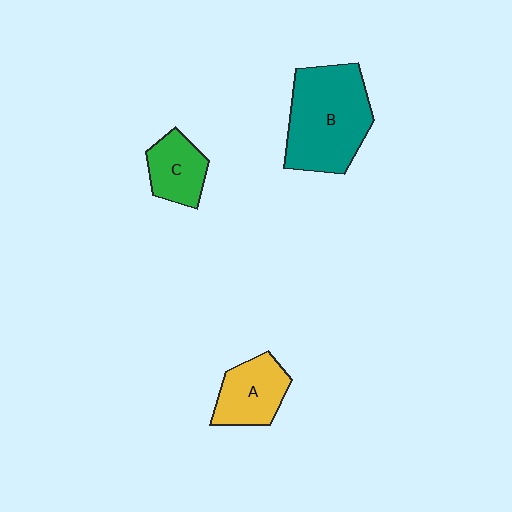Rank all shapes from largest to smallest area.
From largest to smallest: B (teal), A (yellow), C (green).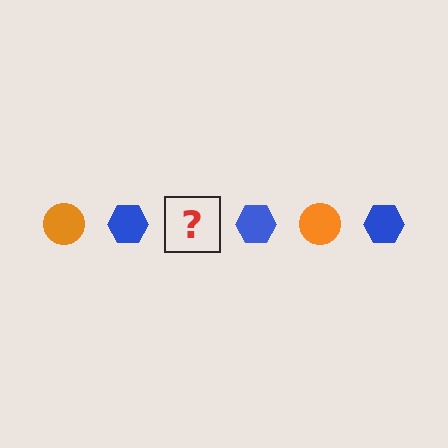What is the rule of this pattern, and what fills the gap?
The rule is that the pattern alternates between orange circle and blue hexagon. The gap should be filled with an orange circle.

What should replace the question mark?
The question mark should be replaced with an orange circle.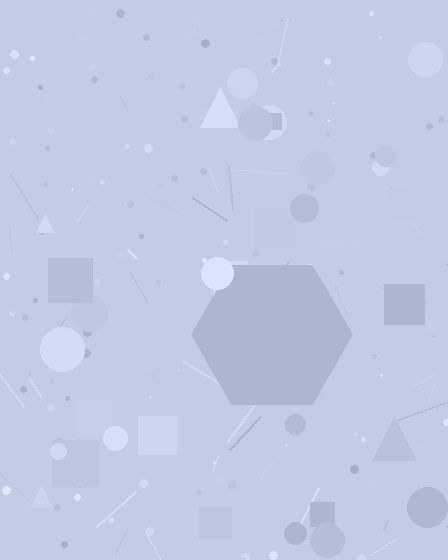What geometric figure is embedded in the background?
A hexagon is embedded in the background.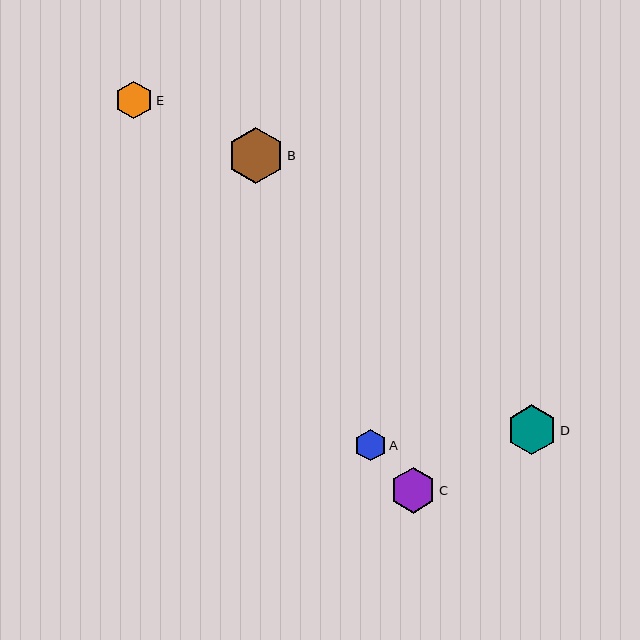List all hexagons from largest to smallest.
From largest to smallest: B, D, C, E, A.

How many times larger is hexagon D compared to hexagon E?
Hexagon D is approximately 1.3 times the size of hexagon E.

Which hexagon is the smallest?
Hexagon A is the smallest with a size of approximately 31 pixels.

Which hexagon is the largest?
Hexagon B is the largest with a size of approximately 57 pixels.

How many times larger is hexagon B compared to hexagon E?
Hexagon B is approximately 1.5 times the size of hexagon E.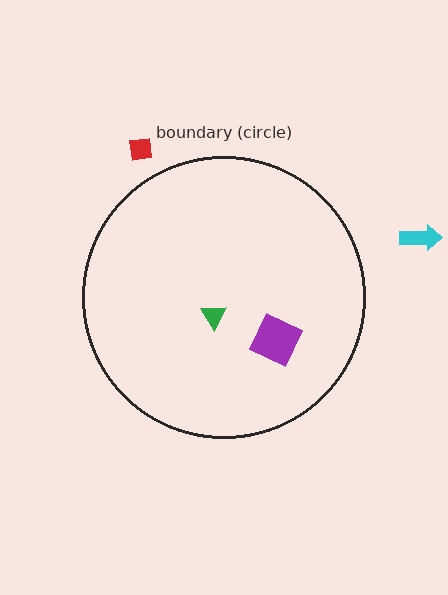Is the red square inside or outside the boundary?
Outside.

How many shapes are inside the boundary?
2 inside, 2 outside.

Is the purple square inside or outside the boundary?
Inside.